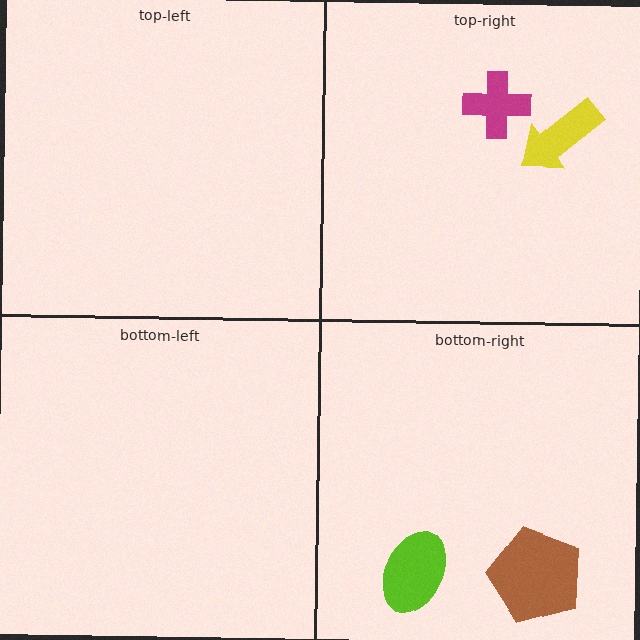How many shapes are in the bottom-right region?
2.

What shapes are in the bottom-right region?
The brown pentagon, the lime ellipse.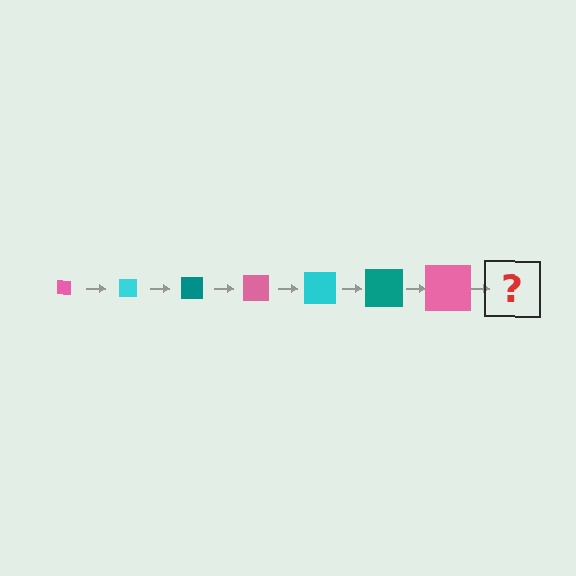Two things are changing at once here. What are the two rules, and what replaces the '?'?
The two rules are that the square grows larger each step and the color cycles through pink, cyan, and teal. The '?' should be a cyan square, larger than the previous one.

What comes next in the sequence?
The next element should be a cyan square, larger than the previous one.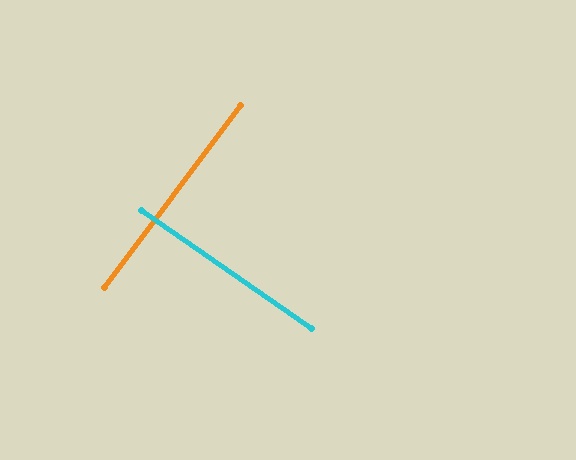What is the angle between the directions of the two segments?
Approximately 88 degrees.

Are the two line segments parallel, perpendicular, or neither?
Perpendicular — they meet at approximately 88°.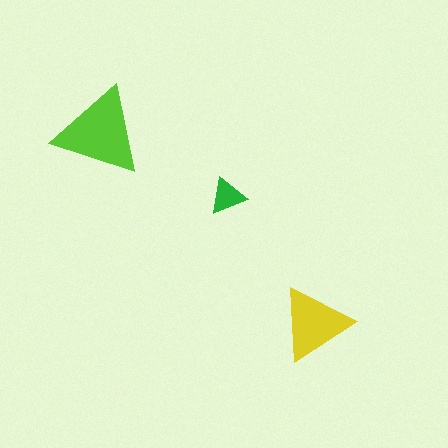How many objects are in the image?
There are 3 objects in the image.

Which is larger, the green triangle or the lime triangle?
The lime one.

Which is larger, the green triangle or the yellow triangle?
The yellow one.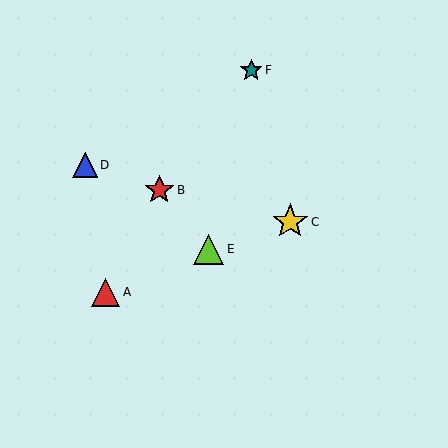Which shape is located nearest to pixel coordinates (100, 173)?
The blue triangle (labeled D) at (85, 165) is nearest to that location.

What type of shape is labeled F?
Shape F is a teal star.